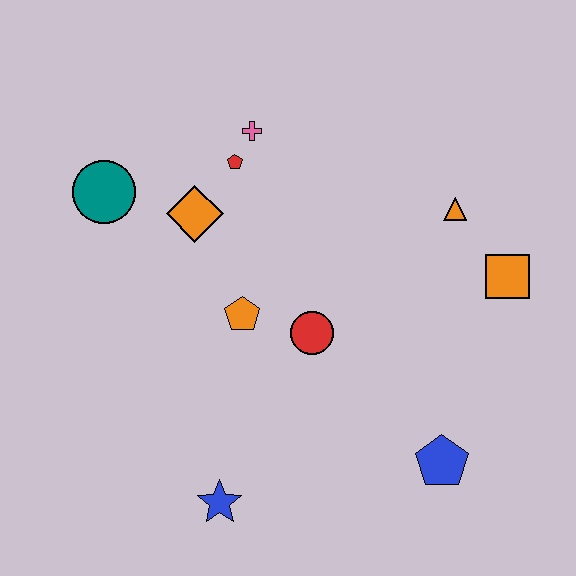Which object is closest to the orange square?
The orange triangle is closest to the orange square.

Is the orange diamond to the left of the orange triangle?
Yes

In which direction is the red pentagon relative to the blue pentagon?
The red pentagon is above the blue pentagon.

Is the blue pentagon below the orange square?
Yes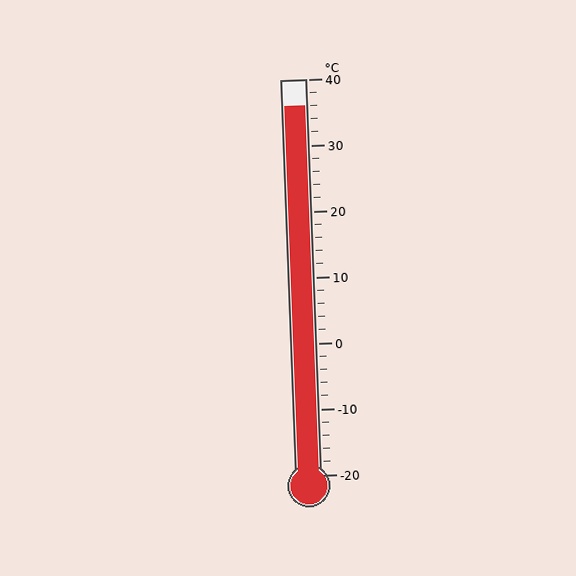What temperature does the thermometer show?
The thermometer shows approximately 36°C.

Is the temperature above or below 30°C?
The temperature is above 30°C.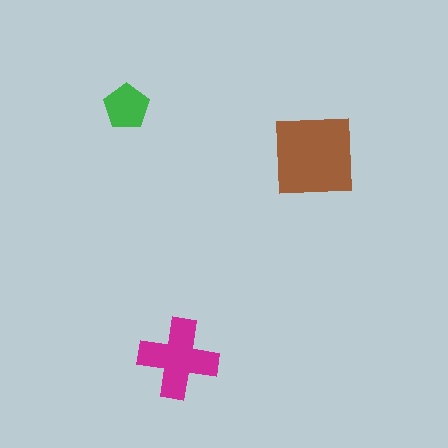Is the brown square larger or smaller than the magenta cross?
Larger.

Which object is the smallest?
The green pentagon.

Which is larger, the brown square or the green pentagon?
The brown square.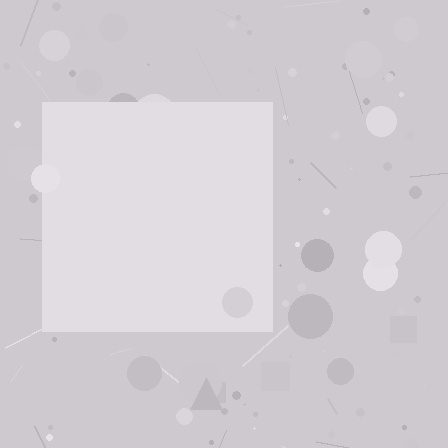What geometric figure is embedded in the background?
A square is embedded in the background.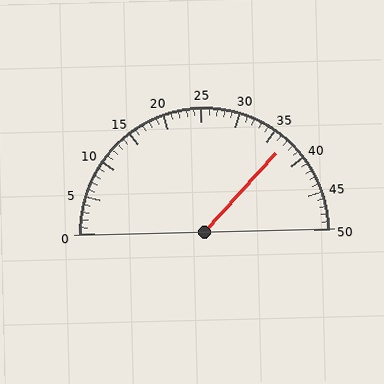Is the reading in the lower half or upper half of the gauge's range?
The reading is in the upper half of the range (0 to 50).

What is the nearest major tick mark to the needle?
The nearest major tick mark is 35.